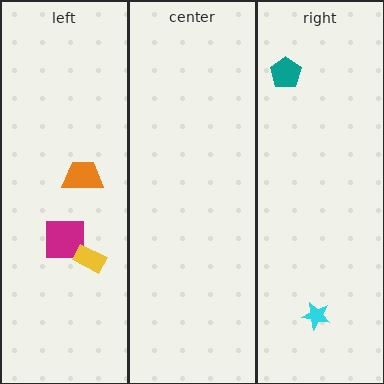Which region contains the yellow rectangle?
The left region.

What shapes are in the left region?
The magenta square, the yellow rectangle, the orange trapezoid.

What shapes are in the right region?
The cyan star, the teal pentagon.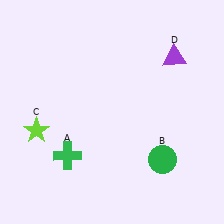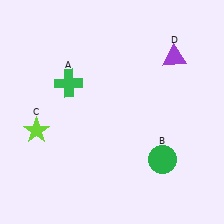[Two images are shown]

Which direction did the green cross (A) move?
The green cross (A) moved up.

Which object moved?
The green cross (A) moved up.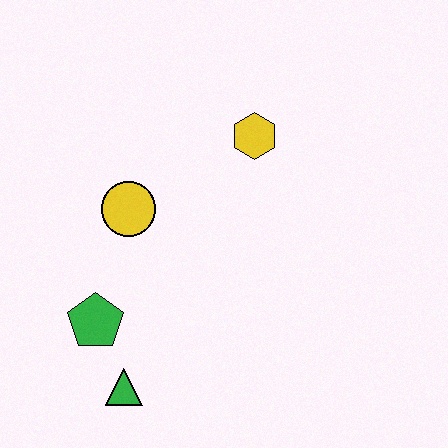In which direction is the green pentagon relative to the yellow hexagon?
The green pentagon is below the yellow hexagon.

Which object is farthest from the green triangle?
The yellow hexagon is farthest from the green triangle.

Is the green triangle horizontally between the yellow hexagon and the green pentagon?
Yes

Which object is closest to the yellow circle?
The green pentagon is closest to the yellow circle.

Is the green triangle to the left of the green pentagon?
No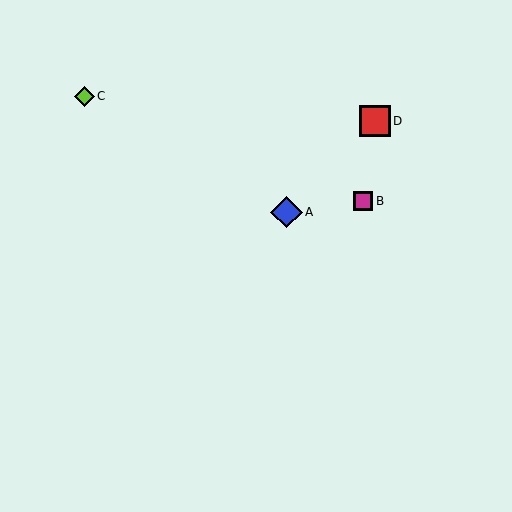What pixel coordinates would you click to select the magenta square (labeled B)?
Click at (363, 201) to select the magenta square B.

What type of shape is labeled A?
Shape A is a blue diamond.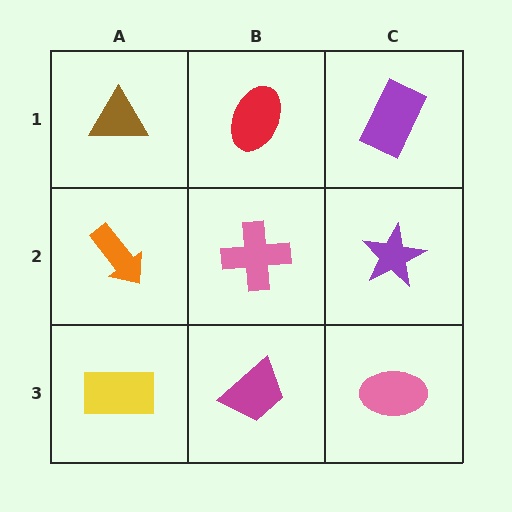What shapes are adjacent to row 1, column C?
A purple star (row 2, column C), a red ellipse (row 1, column B).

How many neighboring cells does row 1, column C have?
2.